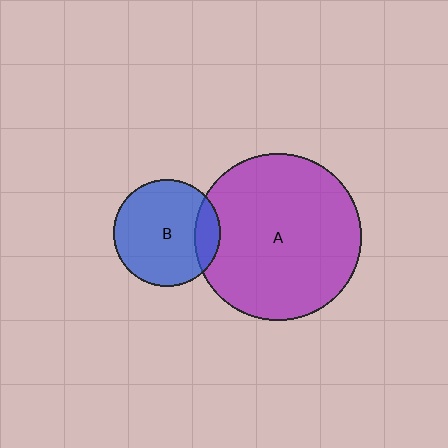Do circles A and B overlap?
Yes.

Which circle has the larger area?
Circle A (purple).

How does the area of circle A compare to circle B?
Approximately 2.4 times.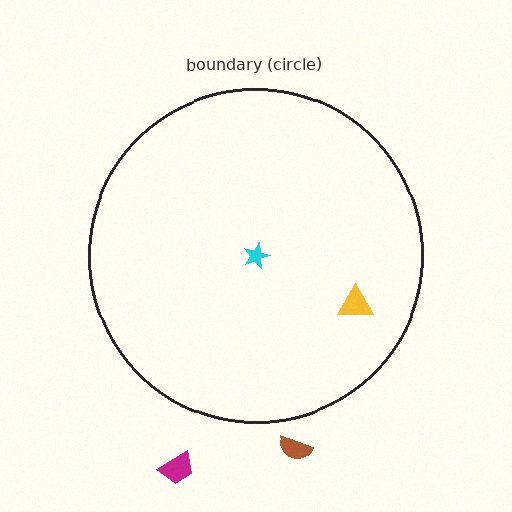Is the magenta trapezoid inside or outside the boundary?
Outside.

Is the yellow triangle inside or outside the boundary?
Inside.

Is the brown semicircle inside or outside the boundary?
Outside.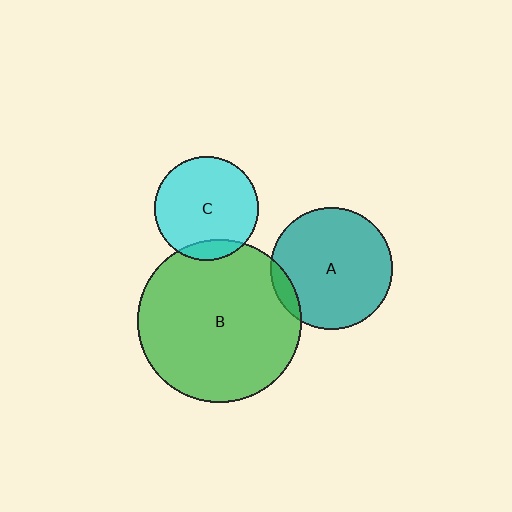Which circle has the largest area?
Circle B (green).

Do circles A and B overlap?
Yes.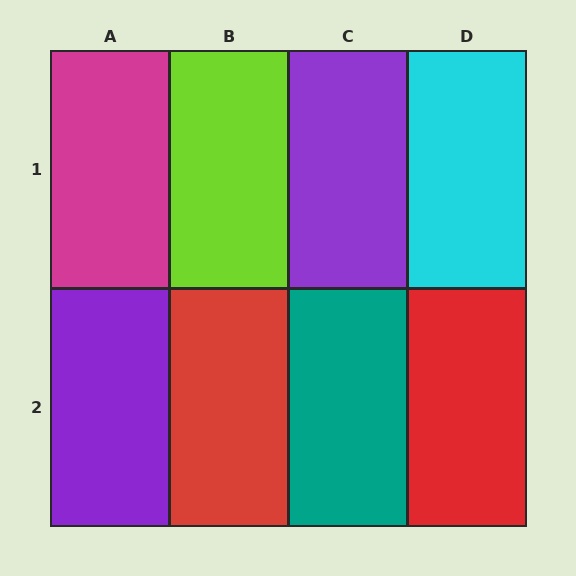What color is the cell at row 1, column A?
Magenta.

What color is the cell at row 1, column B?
Lime.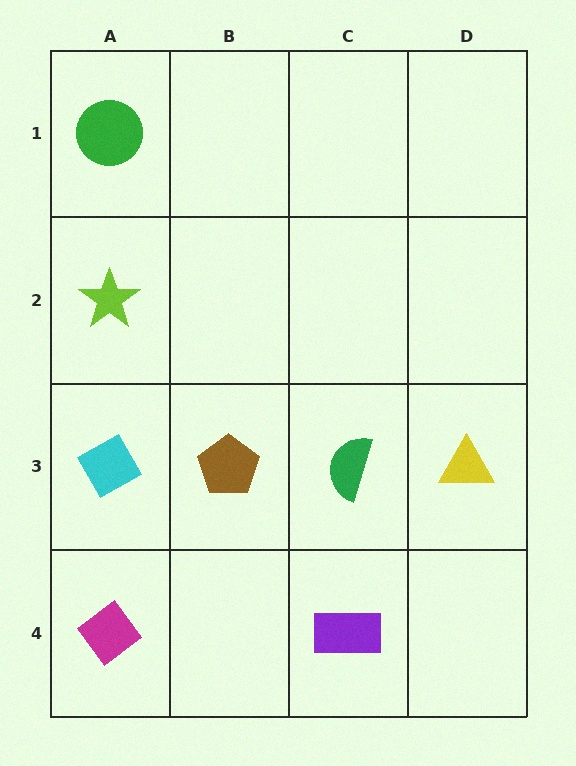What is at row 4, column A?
A magenta diamond.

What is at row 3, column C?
A green semicircle.